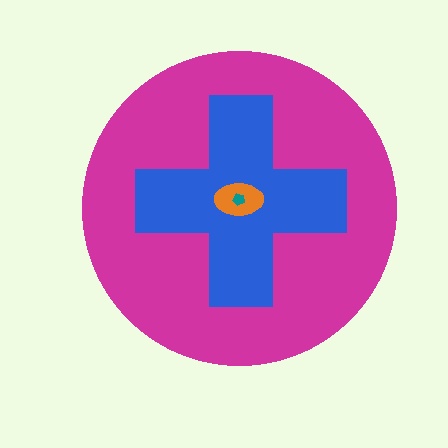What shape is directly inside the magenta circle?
The blue cross.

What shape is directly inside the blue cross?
The orange ellipse.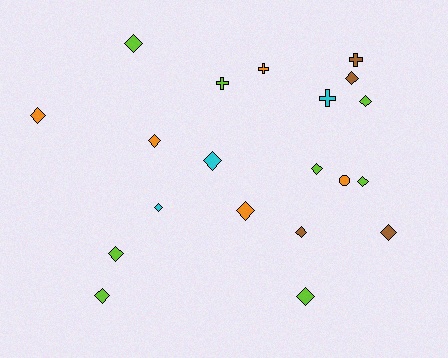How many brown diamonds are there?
There are 3 brown diamonds.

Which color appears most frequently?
Lime, with 8 objects.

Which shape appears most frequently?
Diamond, with 15 objects.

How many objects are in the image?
There are 20 objects.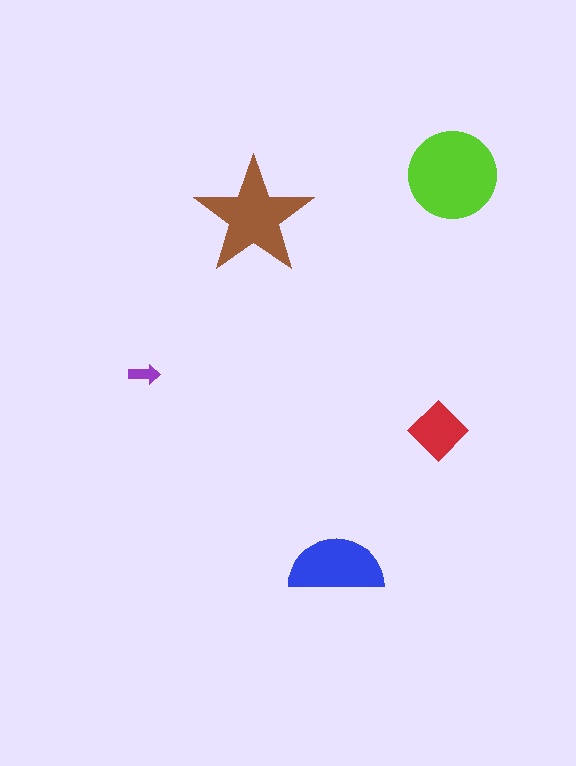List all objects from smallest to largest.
The purple arrow, the red diamond, the blue semicircle, the brown star, the lime circle.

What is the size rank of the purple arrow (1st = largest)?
5th.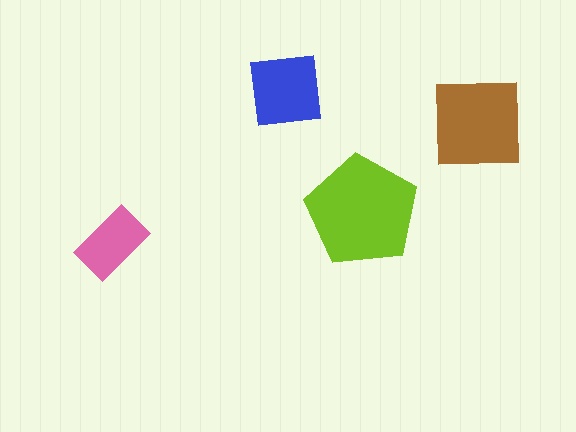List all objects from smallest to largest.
The pink rectangle, the blue square, the brown square, the lime pentagon.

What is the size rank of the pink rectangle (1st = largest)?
4th.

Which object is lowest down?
The pink rectangle is bottommost.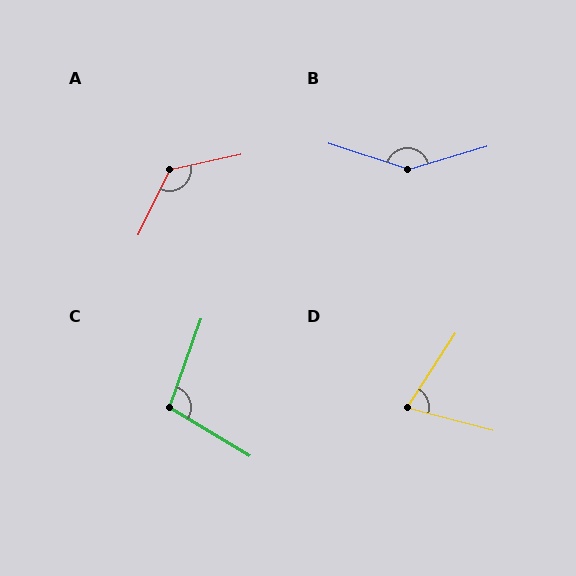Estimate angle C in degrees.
Approximately 102 degrees.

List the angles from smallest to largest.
D (72°), C (102°), A (127°), B (145°).